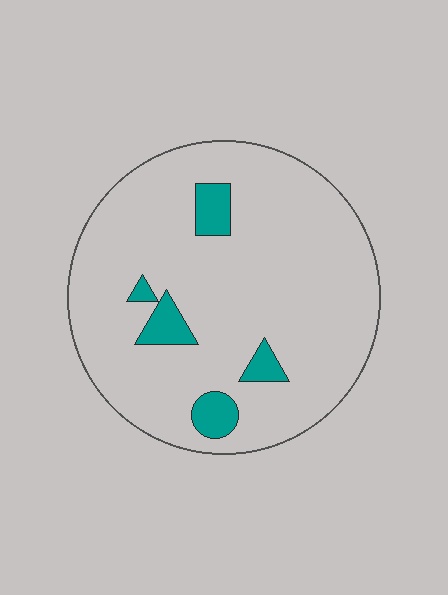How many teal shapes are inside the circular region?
5.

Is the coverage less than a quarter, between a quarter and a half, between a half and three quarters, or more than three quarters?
Less than a quarter.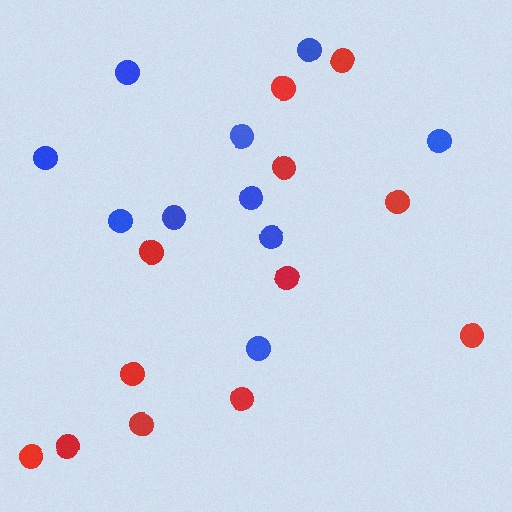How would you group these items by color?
There are 2 groups: one group of blue circles (10) and one group of red circles (12).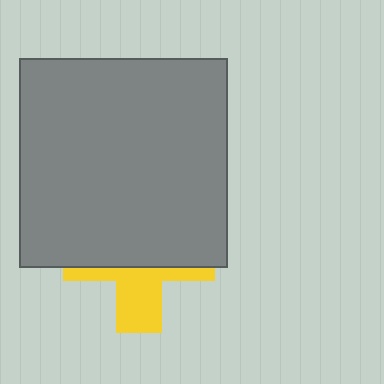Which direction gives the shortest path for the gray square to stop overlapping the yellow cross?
Moving up gives the shortest separation.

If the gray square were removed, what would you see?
You would see the complete yellow cross.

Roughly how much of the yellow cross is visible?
A small part of it is visible (roughly 37%).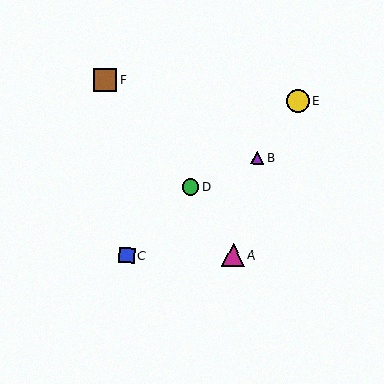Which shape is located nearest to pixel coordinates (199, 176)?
The green circle (labeled D) at (191, 187) is nearest to that location.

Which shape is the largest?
The brown square (labeled F) is the largest.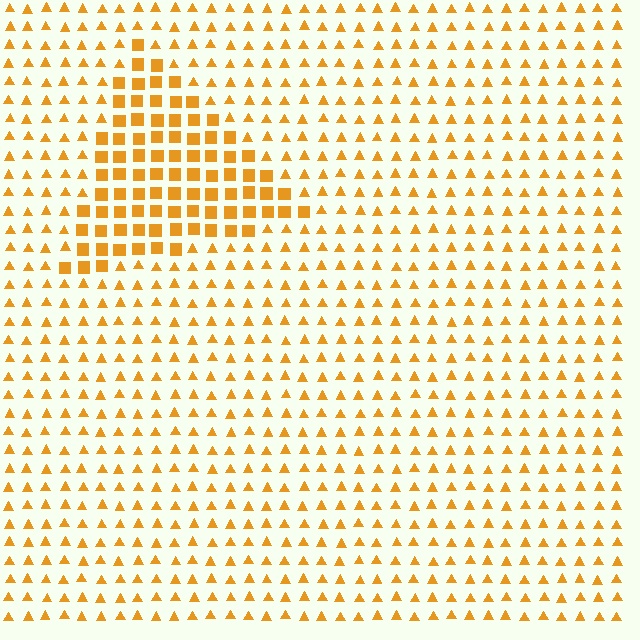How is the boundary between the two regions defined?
The boundary is defined by a change in element shape: squares inside vs. triangles outside. All elements share the same color and spacing.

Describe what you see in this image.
The image is filled with small orange elements arranged in a uniform grid. A triangle-shaped region contains squares, while the surrounding area contains triangles. The boundary is defined purely by the change in element shape.